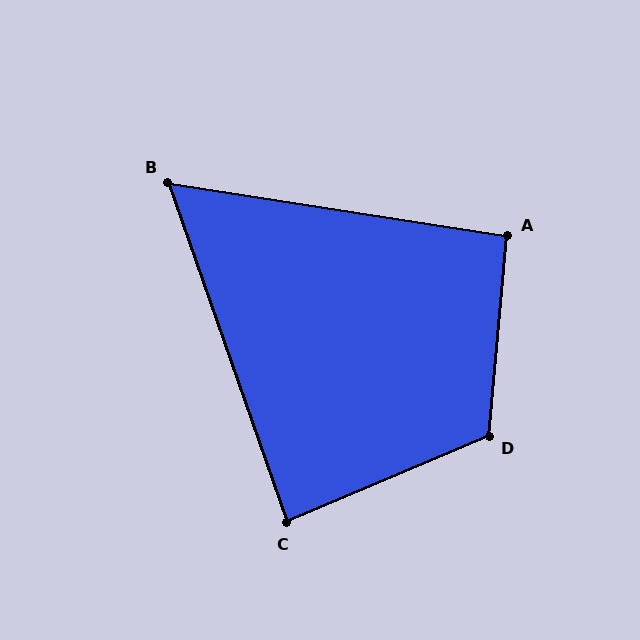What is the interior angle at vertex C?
Approximately 86 degrees (approximately right).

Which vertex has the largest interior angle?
D, at approximately 118 degrees.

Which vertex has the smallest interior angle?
B, at approximately 62 degrees.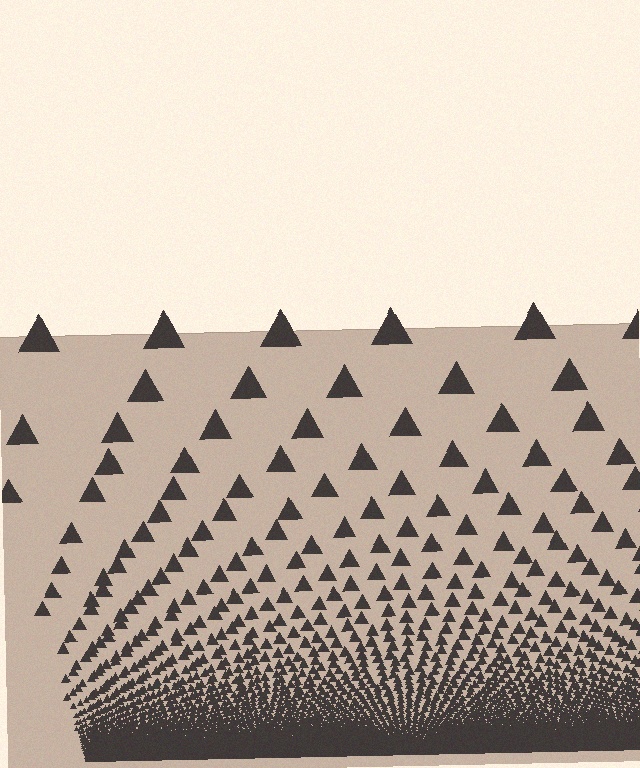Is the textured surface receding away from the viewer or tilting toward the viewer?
The surface appears to tilt toward the viewer. Texture elements get larger and sparser toward the top.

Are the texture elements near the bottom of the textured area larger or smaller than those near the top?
Smaller. The gradient is inverted — elements near the bottom are smaller and denser.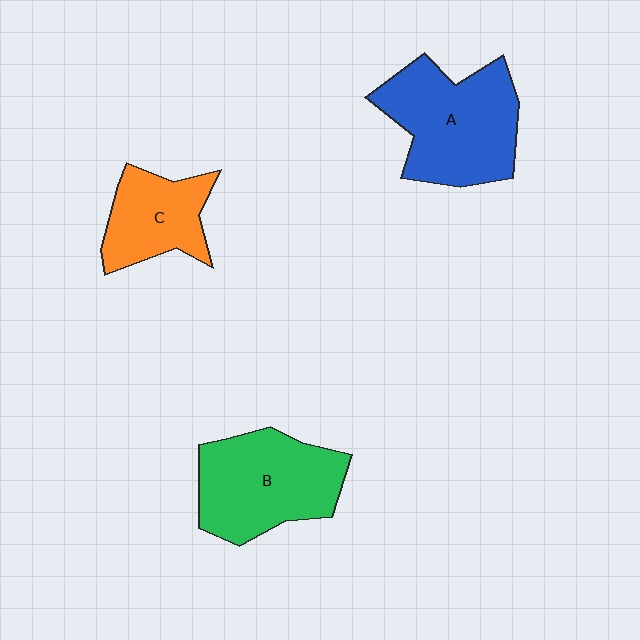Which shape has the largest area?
Shape A (blue).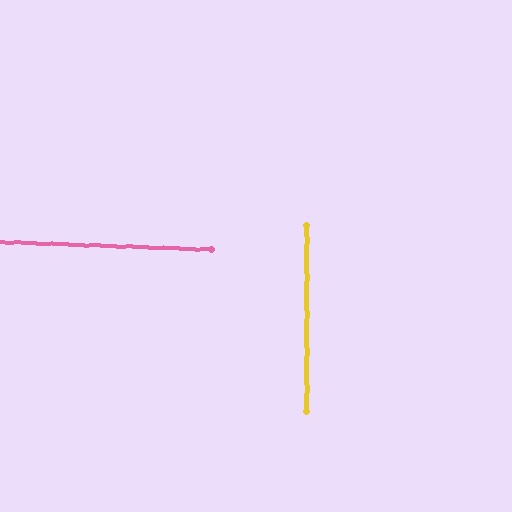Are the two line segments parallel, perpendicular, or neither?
Perpendicular — they meet at approximately 88°.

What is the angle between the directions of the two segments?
Approximately 88 degrees.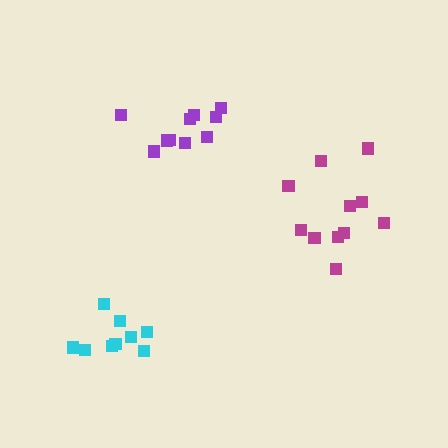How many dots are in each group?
Group 1: 10 dots, Group 2: 9 dots, Group 3: 11 dots (30 total).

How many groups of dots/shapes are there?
There are 3 groups.